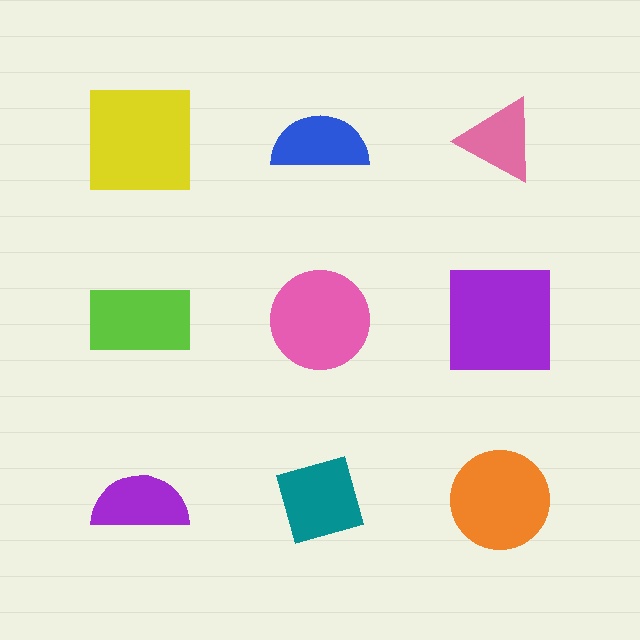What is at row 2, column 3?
A purple square.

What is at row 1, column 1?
A yellow square.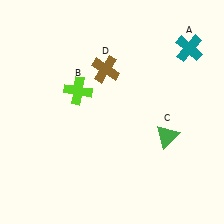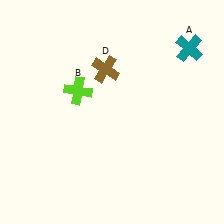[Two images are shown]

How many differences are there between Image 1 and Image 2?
There is 1 difference between the two images.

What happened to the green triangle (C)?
The green triangle (C) was removed in Image 2. It was in the bottom-right area of Image 1.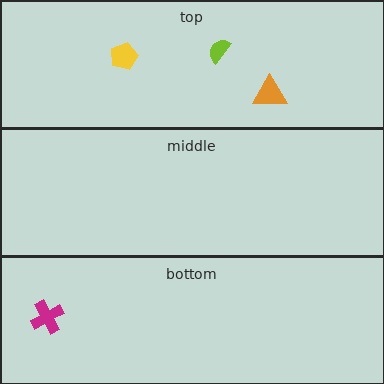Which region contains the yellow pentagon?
The top region.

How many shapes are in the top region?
3.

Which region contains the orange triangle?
The top region.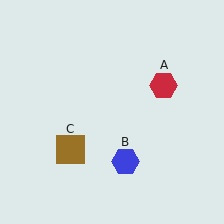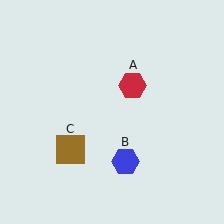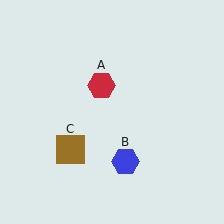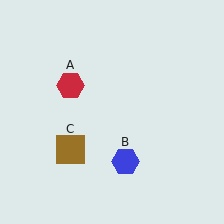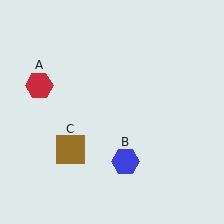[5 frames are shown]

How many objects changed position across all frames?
1 object changed position: red hexagon (object A).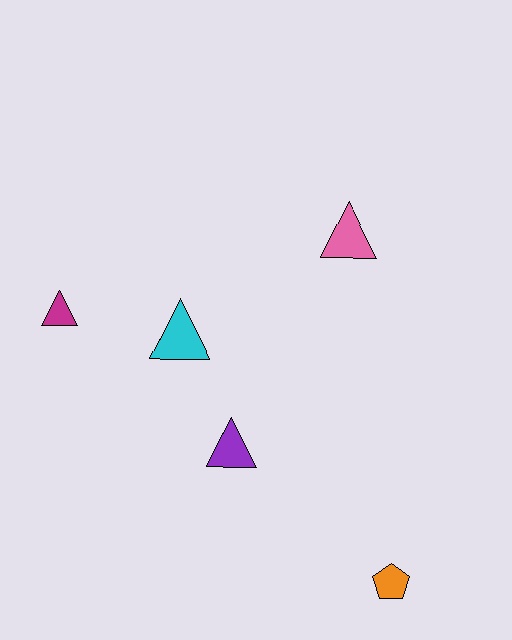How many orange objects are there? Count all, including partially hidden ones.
There is 1 orange object.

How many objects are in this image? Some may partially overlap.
There are 5 objects.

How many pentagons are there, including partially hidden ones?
There is 1 pentagon.